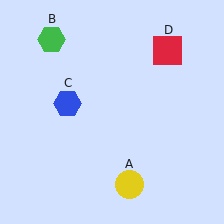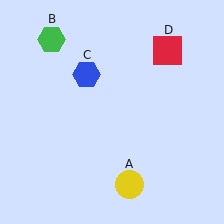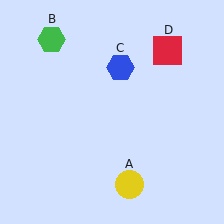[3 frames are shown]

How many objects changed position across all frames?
1 object changed position: blue hexagon (object C).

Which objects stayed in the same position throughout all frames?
Yellow circle (object A) and green hexagon (object B) and red square (object D) remained stationary.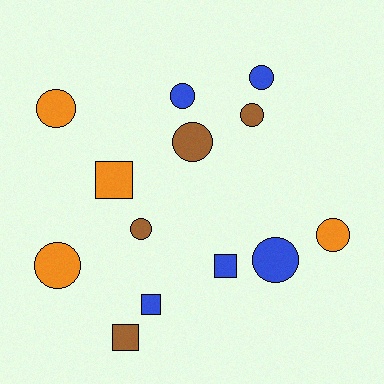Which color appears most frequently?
Blue, with 5 objects.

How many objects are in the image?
There are 13 objects.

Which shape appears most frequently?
Circle, with 9 objects.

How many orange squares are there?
There is 1 orange square.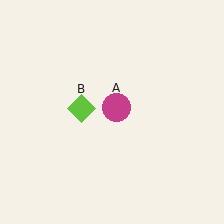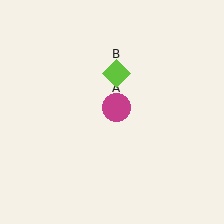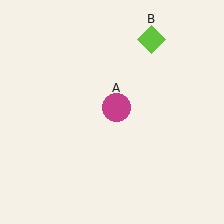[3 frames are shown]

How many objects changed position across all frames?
1 object changed position: lime diamond (object B).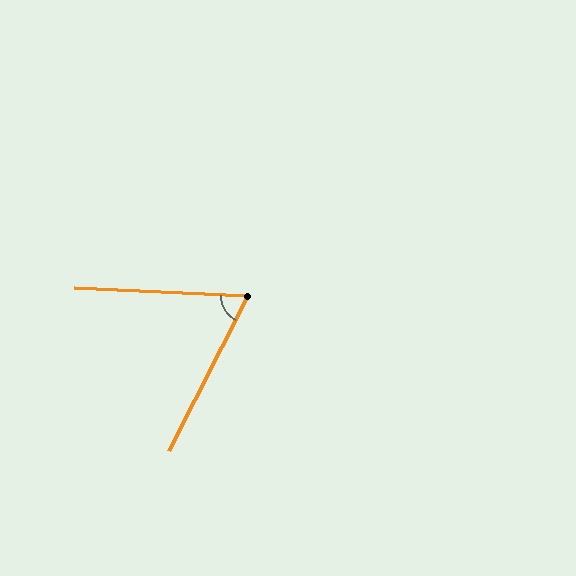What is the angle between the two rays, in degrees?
Approximately 66 degrees.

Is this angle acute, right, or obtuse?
It is acute.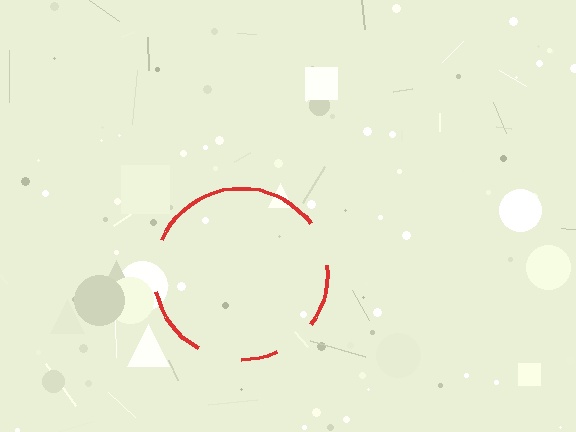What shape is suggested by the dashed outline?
The dashed outline suggests a circle.